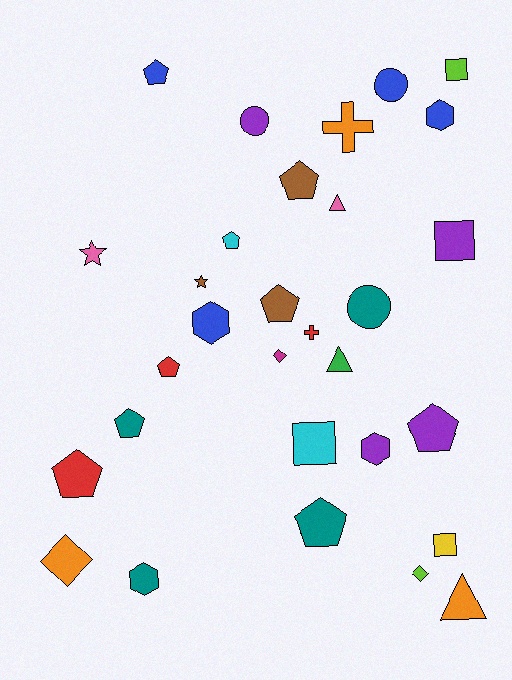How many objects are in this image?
There are 30 objects.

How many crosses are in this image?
There are 2 crosses.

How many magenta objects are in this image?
There is 1 magenta object.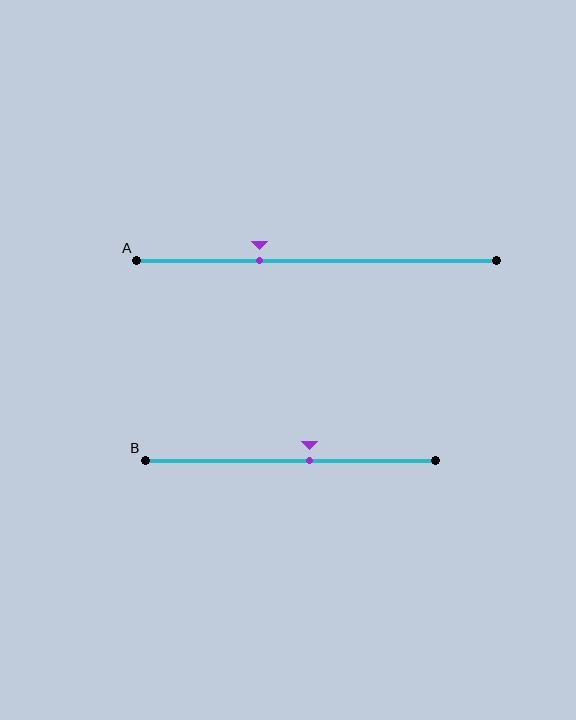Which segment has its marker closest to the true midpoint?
Segment B has its marker closest to the true midpoint.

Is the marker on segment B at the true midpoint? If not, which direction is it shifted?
No, the marker on segment B is shifted to the right by about 7% of the segment length.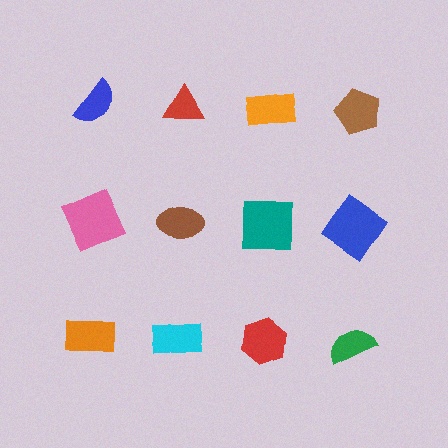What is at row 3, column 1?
An orange rectangle.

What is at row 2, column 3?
A teal square.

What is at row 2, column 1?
A pink square.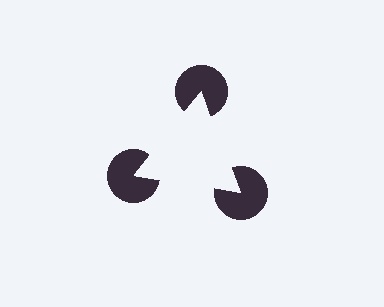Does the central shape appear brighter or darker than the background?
It typically appears slightly brighter than the background, even though no actual brightness change is drawn.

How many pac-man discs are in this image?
There are 3 — one at each vertex of the illusory triangle.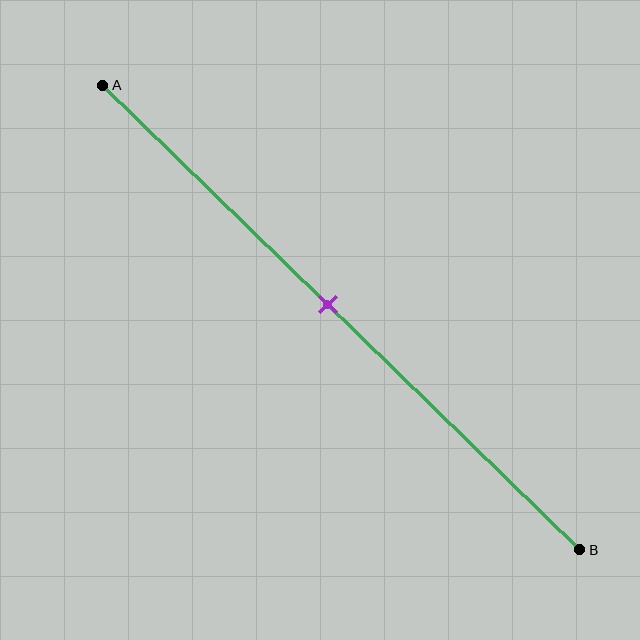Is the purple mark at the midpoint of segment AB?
Yes, the mark is approximately at the midpoint.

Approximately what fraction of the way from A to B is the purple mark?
The purple mark is approximately 45% of the way from A to B.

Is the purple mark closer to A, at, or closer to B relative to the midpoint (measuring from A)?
The purple mark is approximately at the midpoint of segment AB.